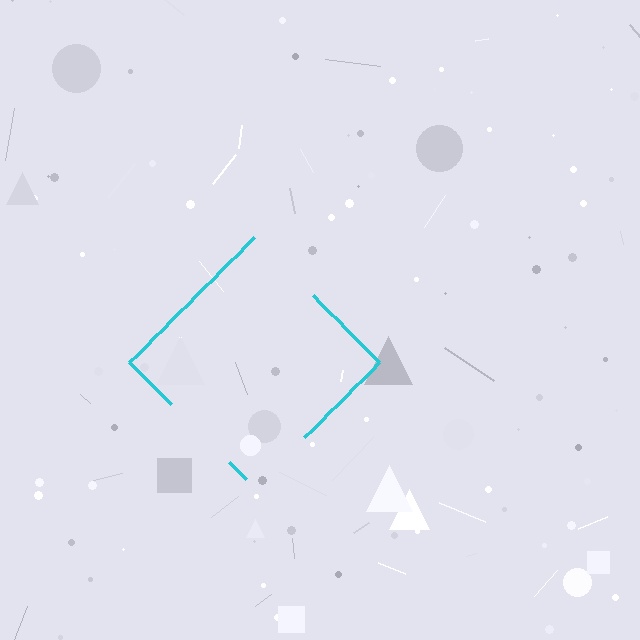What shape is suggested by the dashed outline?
The dashed outline suggests a diamond.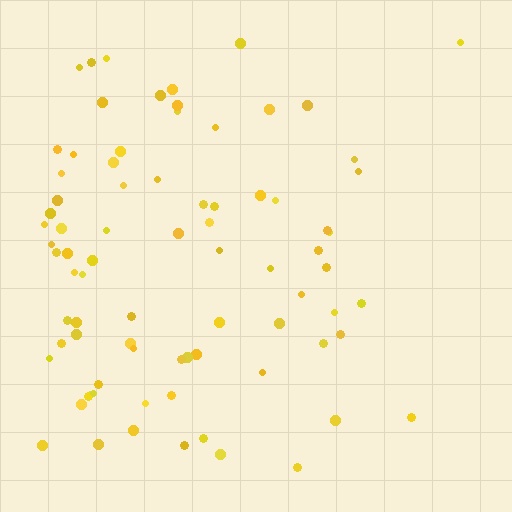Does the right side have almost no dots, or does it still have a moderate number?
Still a moderate number, just noticeably fewer than the left.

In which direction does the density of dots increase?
From right to left, with the left side densest.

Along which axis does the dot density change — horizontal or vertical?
Horizontal.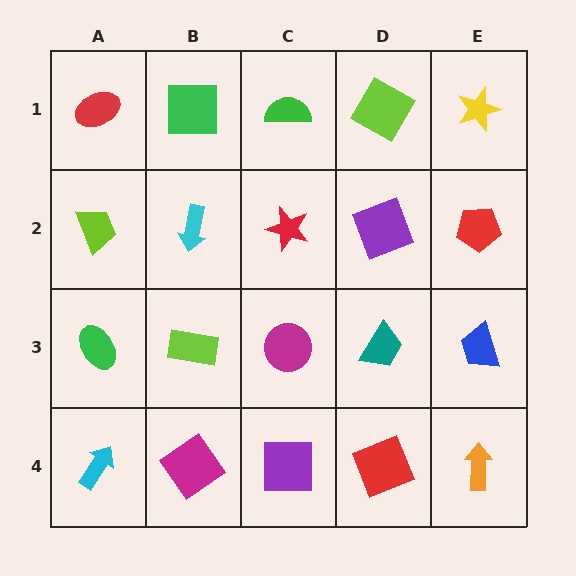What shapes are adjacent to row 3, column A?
A lime trapezoid (row 2, column A), a cyan arrow (row 4, column A), a lime rectangle (row 3, column B).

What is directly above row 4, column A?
A green ellipse.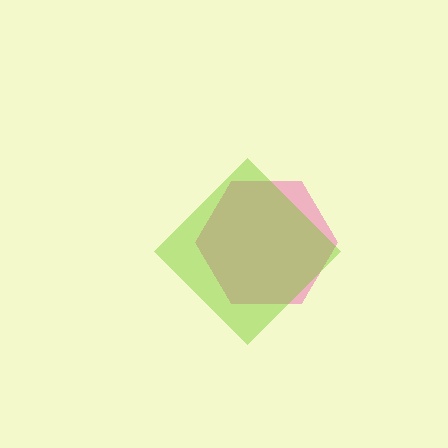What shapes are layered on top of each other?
The layered shapes are: a pink hexagon, a lime diamond.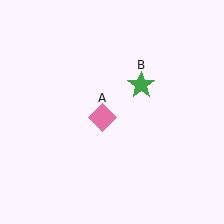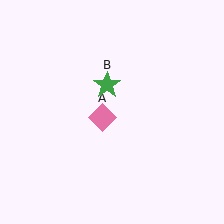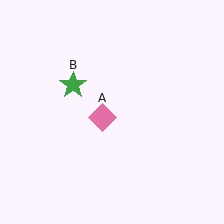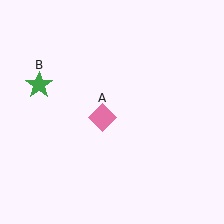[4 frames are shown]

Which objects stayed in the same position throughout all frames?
Pink diamond (object A) remained stationary.